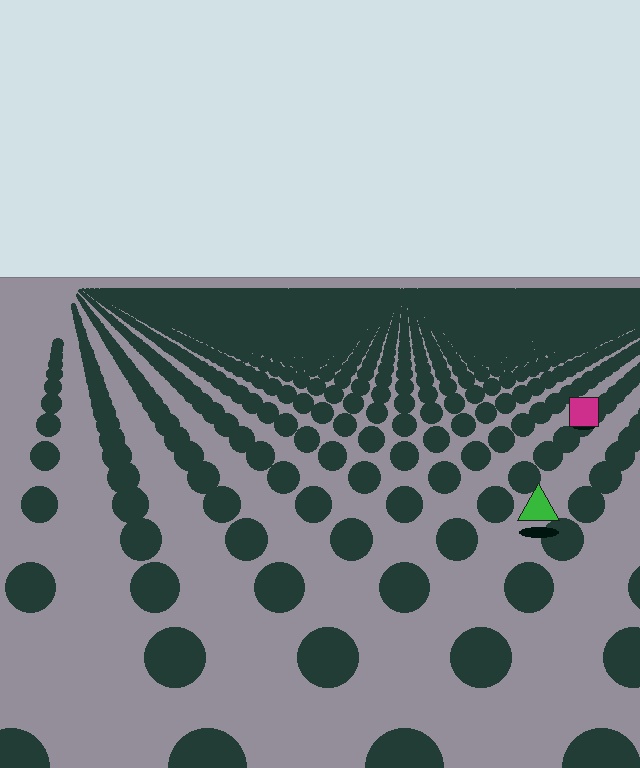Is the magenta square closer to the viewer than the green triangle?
No. The green triangle is closer — you can tell from the texture gradient: the ground texture is coarser near it.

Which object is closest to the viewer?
The green triangle is closest. The texture marks near it are larger and more spread out.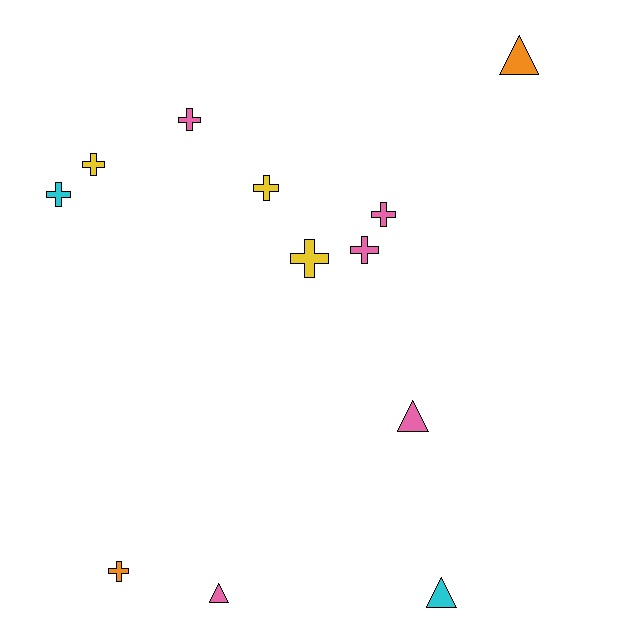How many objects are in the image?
There are 12 objects.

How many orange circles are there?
There are no orange circles.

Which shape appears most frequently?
Cross, with 8 objects.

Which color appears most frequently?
Pink, with 5 objects.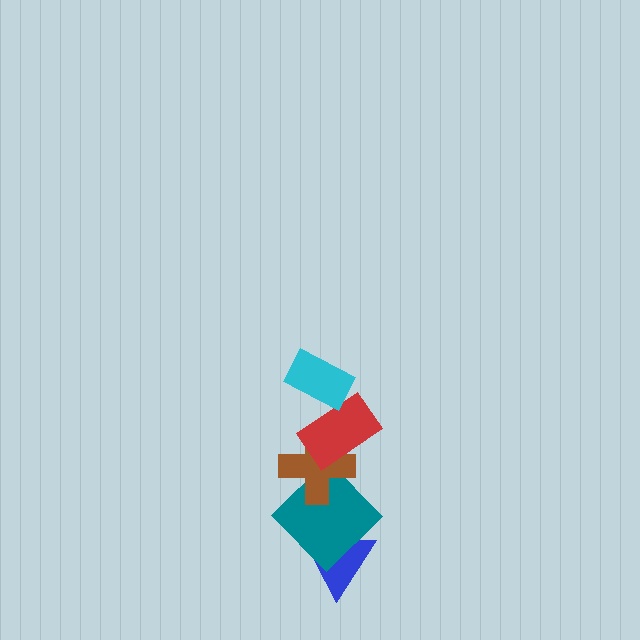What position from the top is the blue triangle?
The blue triangle is 5th from the top.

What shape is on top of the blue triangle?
The teal diamond is on top of the blue triangle.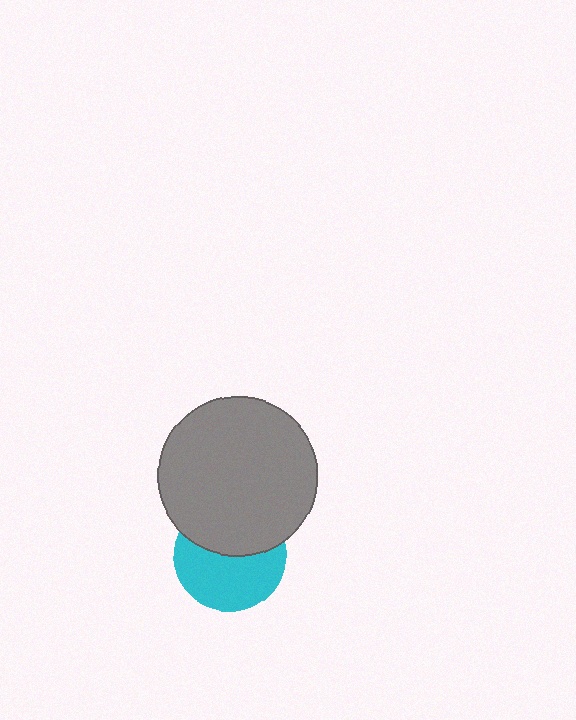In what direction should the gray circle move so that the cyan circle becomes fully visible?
The gray circle should move up. That is the shortest direction to clear the overlap and leave the cyan circle fully visible.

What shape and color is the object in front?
The object in front is a gray circle.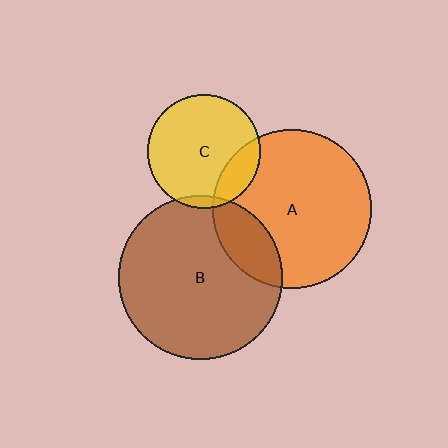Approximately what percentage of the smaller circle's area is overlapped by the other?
Approximately 20%.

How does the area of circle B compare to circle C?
Approximately 2.1 times.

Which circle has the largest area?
Circle B (brown).